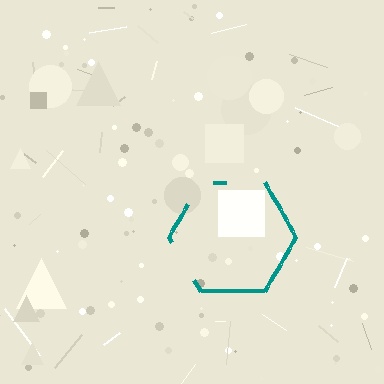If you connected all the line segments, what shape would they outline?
They would outline a hexagon.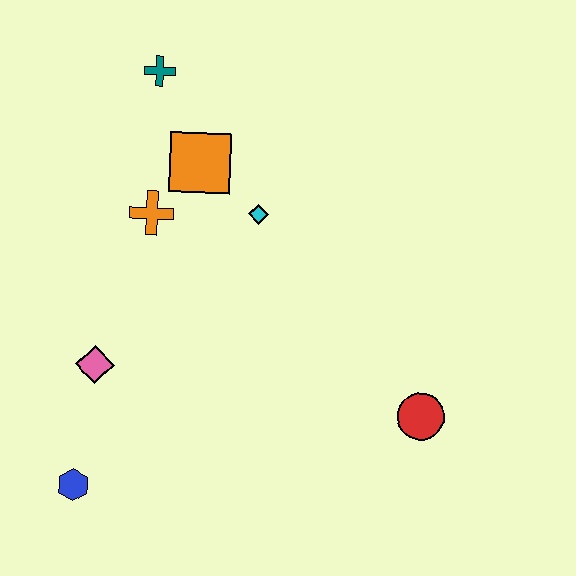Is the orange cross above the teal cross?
No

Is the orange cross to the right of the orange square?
No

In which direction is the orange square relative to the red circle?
The orange square is above the red circle.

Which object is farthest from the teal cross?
The red circle is farthest from the teal cross.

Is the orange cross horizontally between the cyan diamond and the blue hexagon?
Yes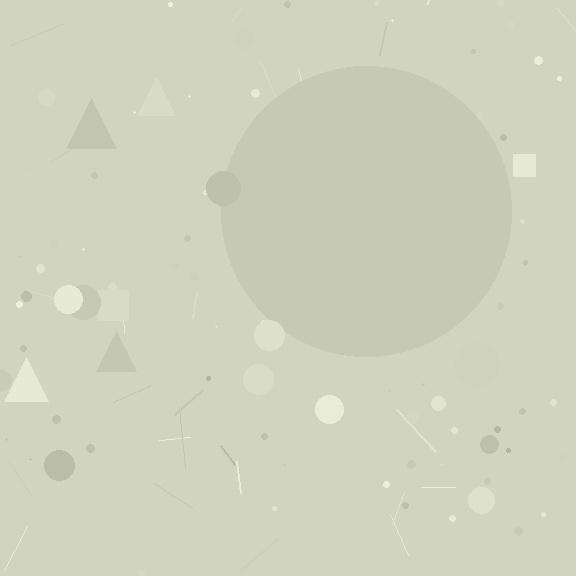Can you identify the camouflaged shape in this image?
The camouflaged shape is a circle.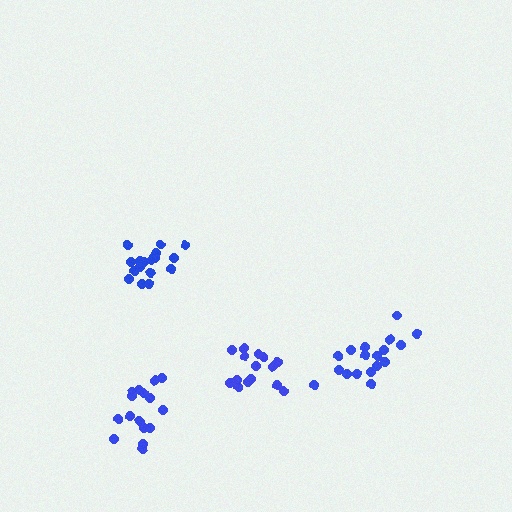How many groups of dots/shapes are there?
There are 4 groups.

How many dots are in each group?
Group 1: 18 dots, Group 2: 15 dots, Group 3: 16 dots, Group 4: 18 dots (67 total).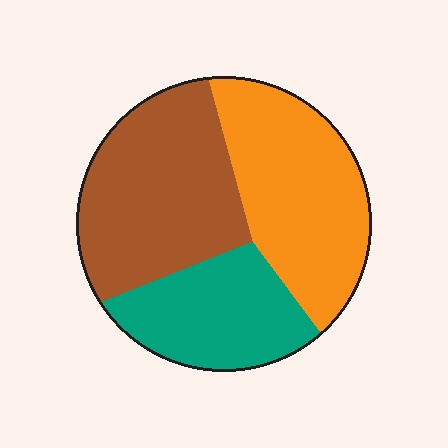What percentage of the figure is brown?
Brown takes up about three eighths (3/8) of the figure.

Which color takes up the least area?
Teal, at roughly 25%.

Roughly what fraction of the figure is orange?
Orange covers about 35% of the figure.